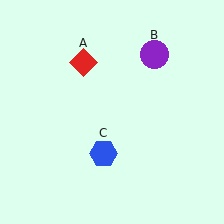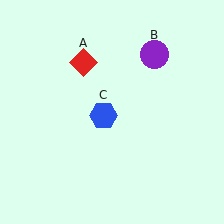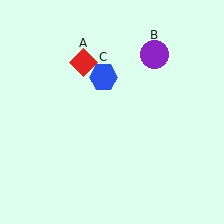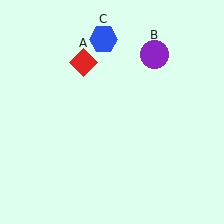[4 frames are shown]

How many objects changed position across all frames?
1 object changed position: blue hexagon (object C).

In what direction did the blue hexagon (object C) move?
The blue hexagon (object C) moved up.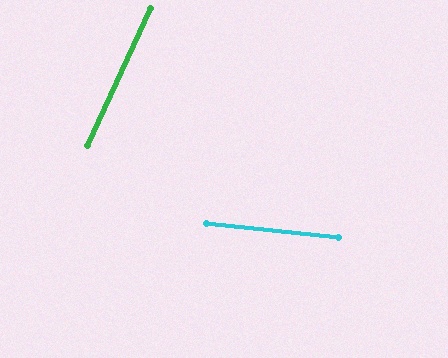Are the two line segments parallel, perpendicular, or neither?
Neither parallel nor perpendicular — they differ by about 71°.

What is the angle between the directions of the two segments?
Approximately 71 degrees.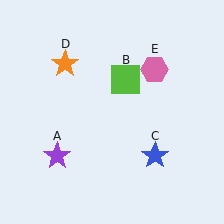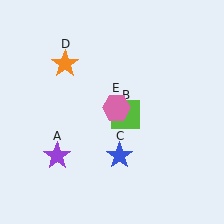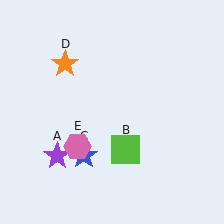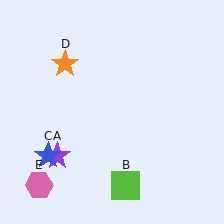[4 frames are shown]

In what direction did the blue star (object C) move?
The blue star (object C) moved left.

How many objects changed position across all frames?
3 objects changed position: lime square (object B), blue star (object C), pink hexagon (object E).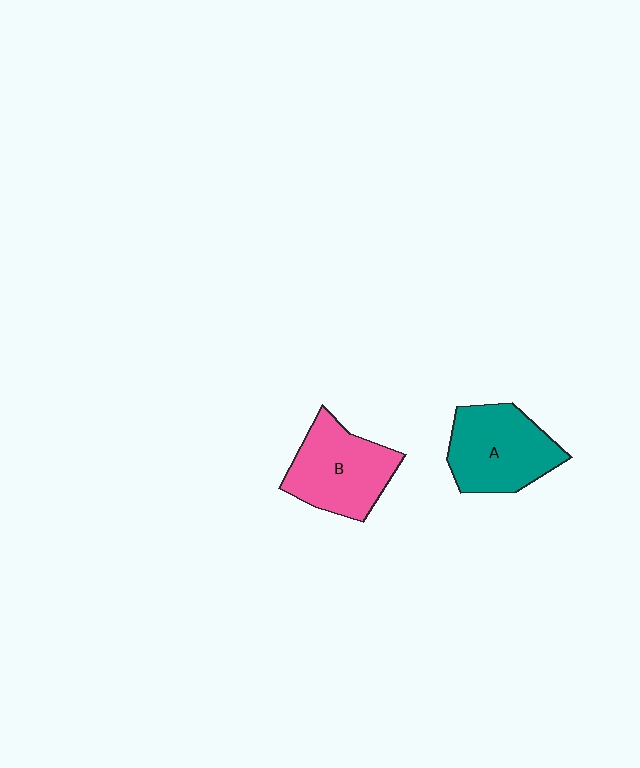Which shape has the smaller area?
Shape B (pink).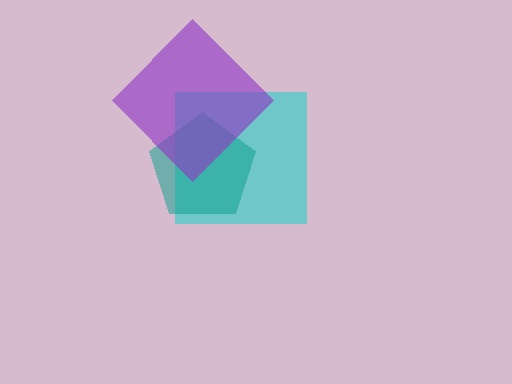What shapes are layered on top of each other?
The layered shapes are: a cyan square, a teal pentagon, a purple diamond.